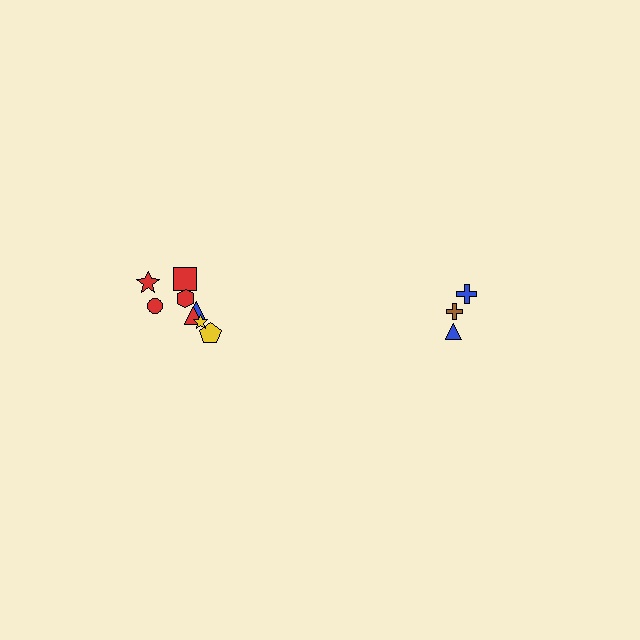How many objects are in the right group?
There are 3 objects.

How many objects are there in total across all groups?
There are 11 objects.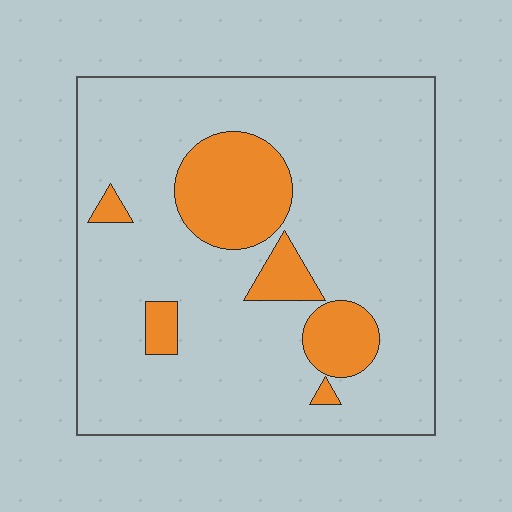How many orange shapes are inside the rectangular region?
6.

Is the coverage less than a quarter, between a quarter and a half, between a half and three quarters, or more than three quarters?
Less than a quarter.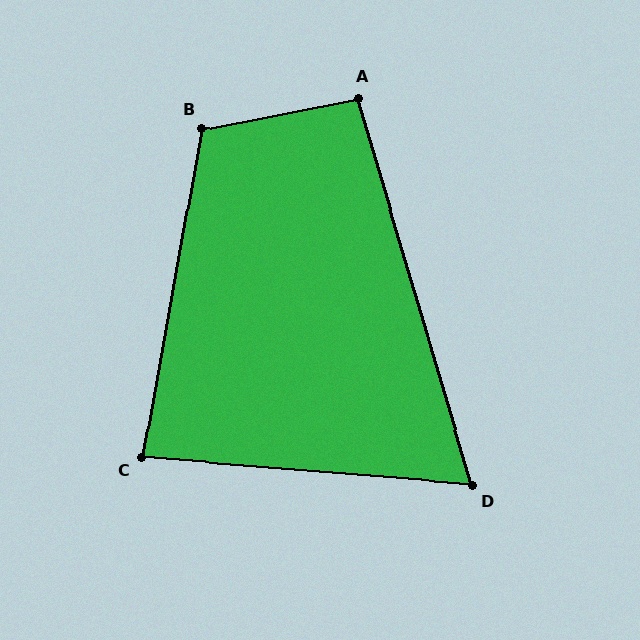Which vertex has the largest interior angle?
B, at approximately 111 degrees.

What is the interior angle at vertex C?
Approximately 85 degrees (acute).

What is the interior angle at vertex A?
Approximately 95 degrees (obtuse).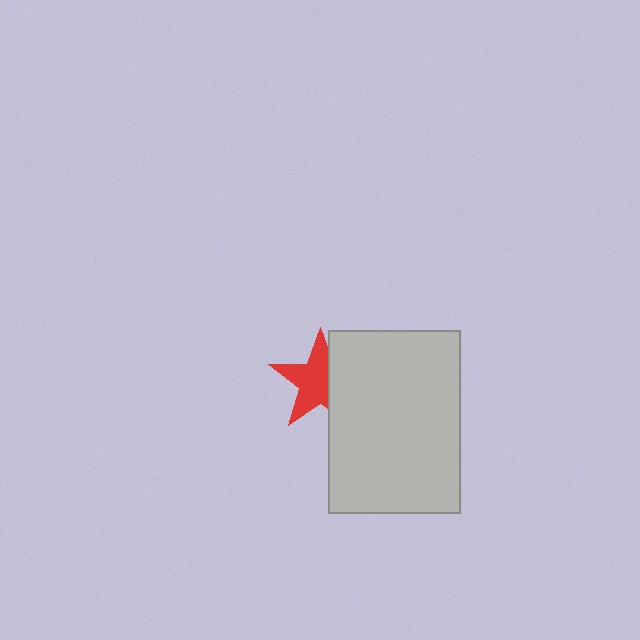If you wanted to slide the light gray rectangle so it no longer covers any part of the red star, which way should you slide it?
Slide it right — that is the most direct way to separate the two shapes.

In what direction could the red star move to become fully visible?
The red star could move left. That would shift it out from behind the light gray rectangle entirely.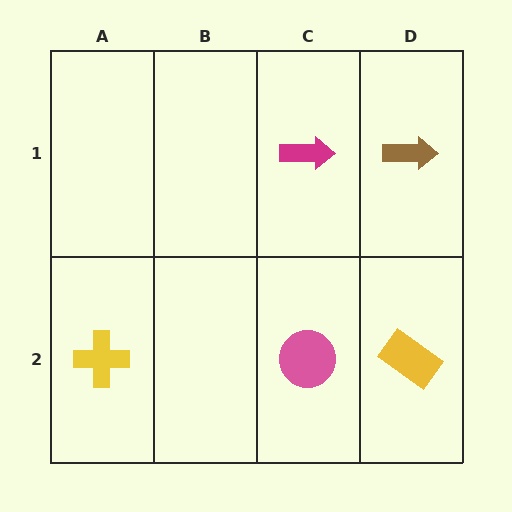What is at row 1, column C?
A magenta arrow.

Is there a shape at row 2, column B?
No, that cell is empty.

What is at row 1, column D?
A brown arrow.